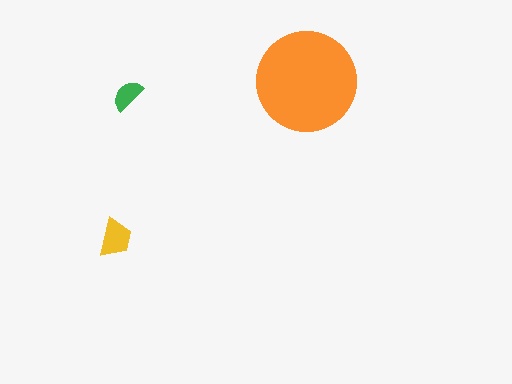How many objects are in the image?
There are 3 objects in the image.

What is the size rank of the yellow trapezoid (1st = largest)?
2nd.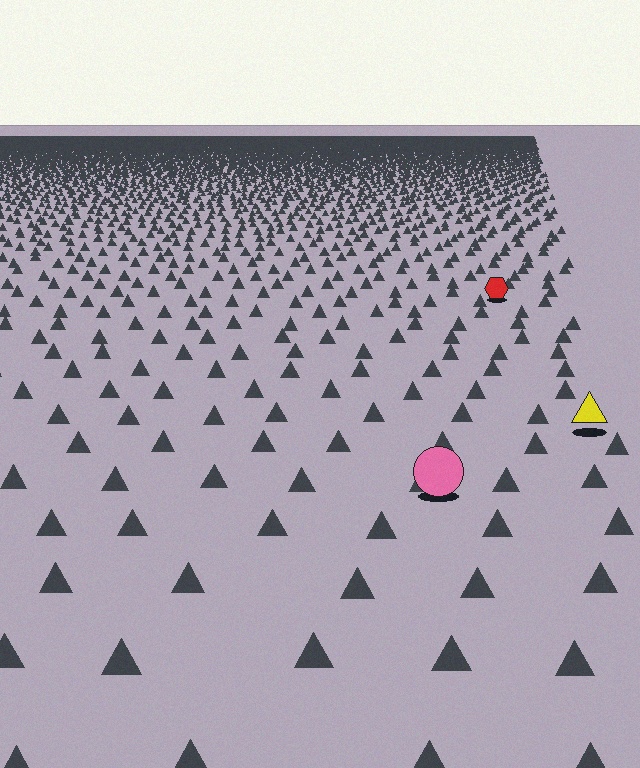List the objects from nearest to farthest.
From nearest to farthest: the pink circle, the yellow triangle, the red hexagon.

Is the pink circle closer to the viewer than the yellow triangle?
Yes. The pink circle is closer — you can tell from the texture gradient: the ground texture is coarser near it.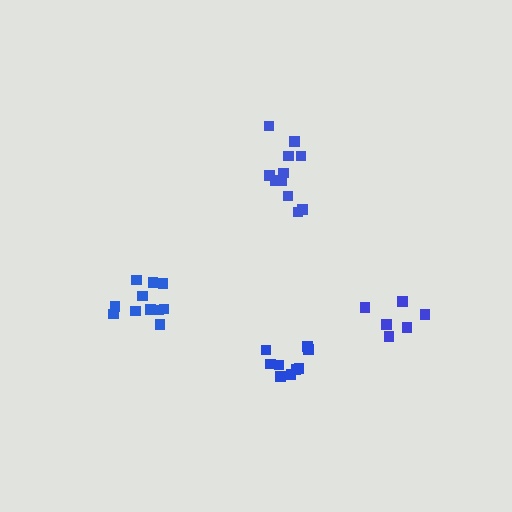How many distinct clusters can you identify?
There are 4 distinct clusters.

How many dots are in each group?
Group 1: 11 dots, Group 2: 11 dots, Group 3: 6 dots, Group 4: 9 dots (37 total).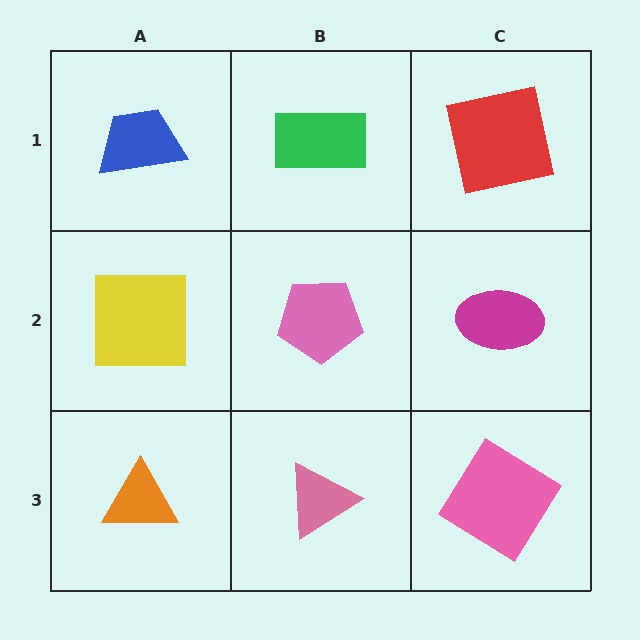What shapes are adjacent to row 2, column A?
A blue trapezoid (row 1, column A), an orange triangle (row 3, column A), a pink pentagon (row 2, column B).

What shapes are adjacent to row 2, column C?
A red square (row 1, column C), a pink diamond (row 3, column C), a pink pentagon (row 2, column B).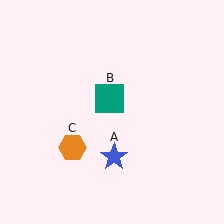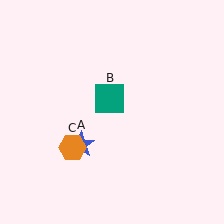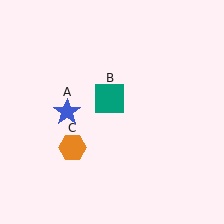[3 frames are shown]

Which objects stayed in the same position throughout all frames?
Teal square (object B) and orange hexagon (object C) remained stationary.